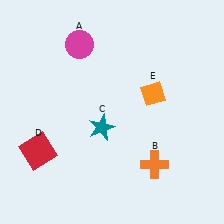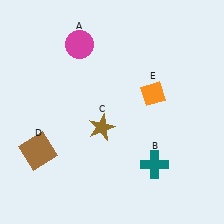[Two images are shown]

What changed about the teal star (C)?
In Image 1, C is teal. In Image 2, it changed to brown.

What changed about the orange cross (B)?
In Image 1, B is orange. In Image 2, it changed to teal.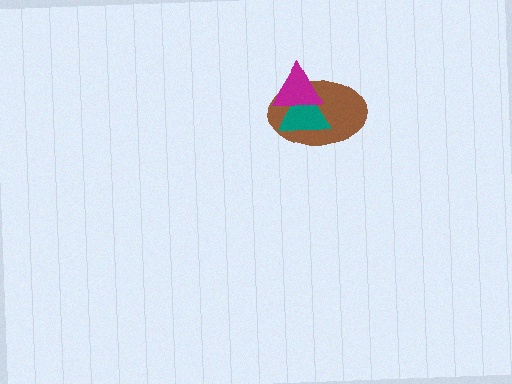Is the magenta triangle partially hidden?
No, no other shape covers it.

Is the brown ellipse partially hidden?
Yes, it is partially covered by another shape.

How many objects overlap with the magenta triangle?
2 objects overlap with the magenta triangle.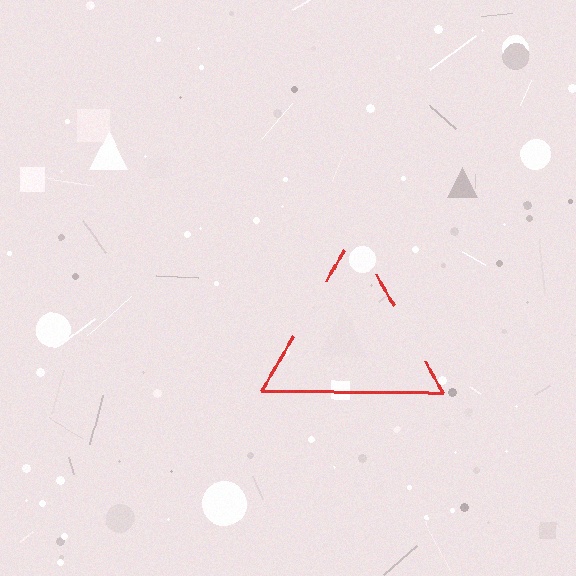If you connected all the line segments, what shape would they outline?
They would outline a triangle.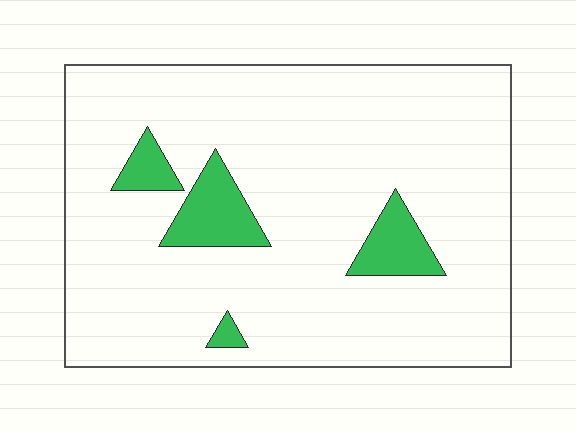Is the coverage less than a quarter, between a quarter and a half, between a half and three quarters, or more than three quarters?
Less than a quarter.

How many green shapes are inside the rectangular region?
4.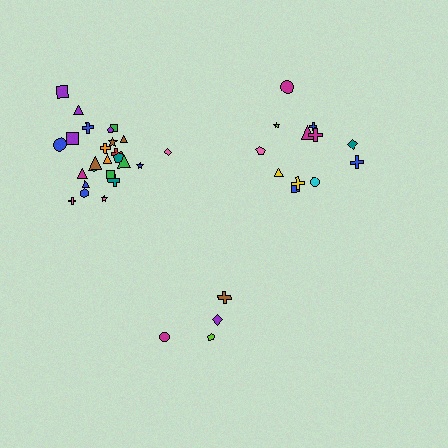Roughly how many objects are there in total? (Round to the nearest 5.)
Roughly 40 objects in total.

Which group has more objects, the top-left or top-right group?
The top-left group.